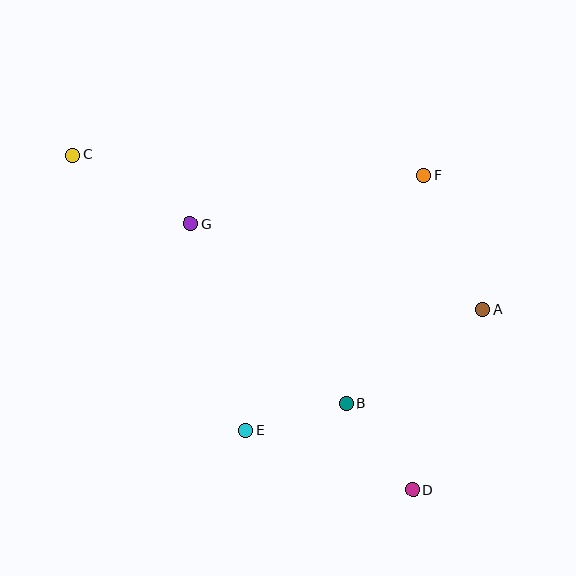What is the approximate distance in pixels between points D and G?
The distance between D and G is approximately 347 pixels.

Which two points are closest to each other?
Points B and E are closest to each other.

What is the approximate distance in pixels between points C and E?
The distance between C and E is approximately 325 pixels.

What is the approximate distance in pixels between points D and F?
The distance between D and F is approximately 315 pixels.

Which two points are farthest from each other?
Points C and D are farthest from each other.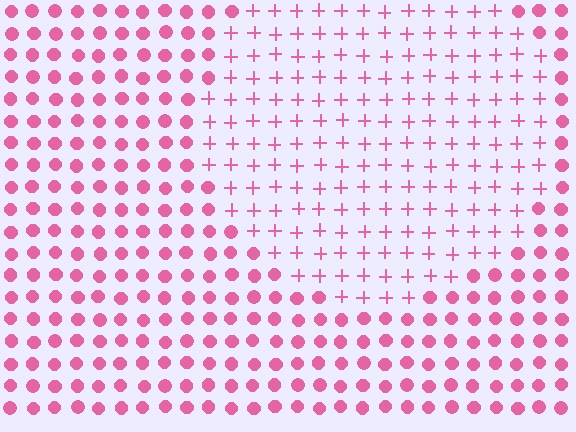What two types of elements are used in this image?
The image uses plus signs inside the circle region and circles outside it.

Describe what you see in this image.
The image is filled with small pink elements arranged in a uniform grid. A circle-shaped region contains plus signs, while the surrounding area contains circles. The boundary is defined purely by the change in element shape.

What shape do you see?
I see a circle.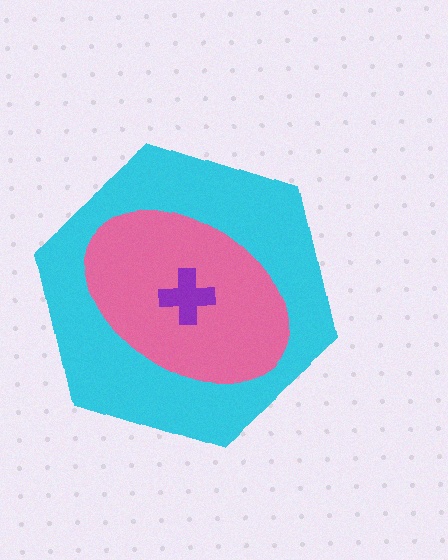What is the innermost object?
The purple cross.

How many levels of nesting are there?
3.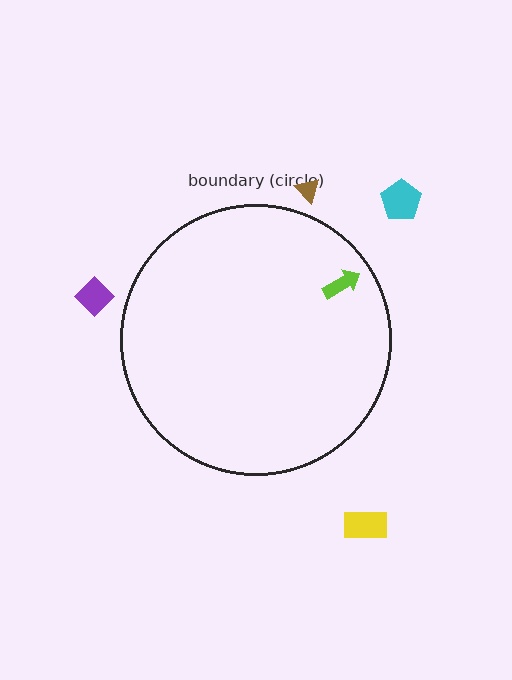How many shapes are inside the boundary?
1 inside, 4 outside.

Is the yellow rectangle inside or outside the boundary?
Outside.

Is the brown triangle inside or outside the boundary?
Outside.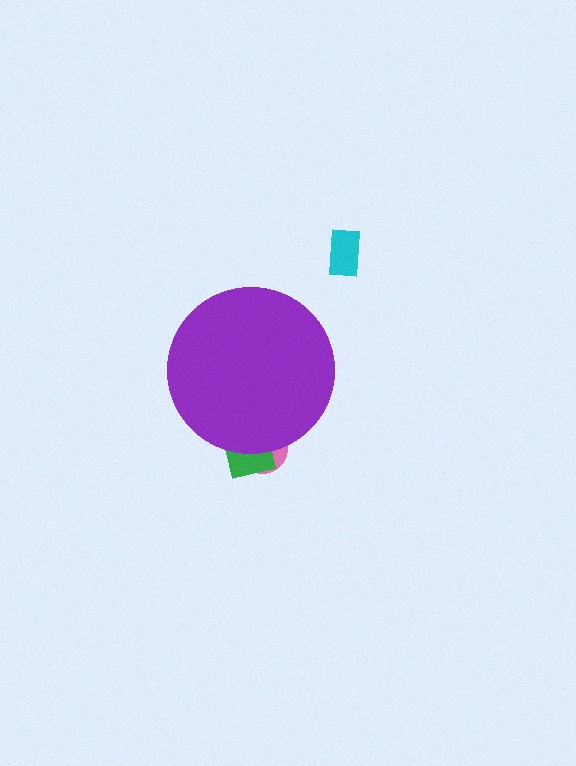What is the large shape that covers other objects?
A purple circle.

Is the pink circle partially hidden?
Yes, the pink circle is partially hidden behind the purple circle.